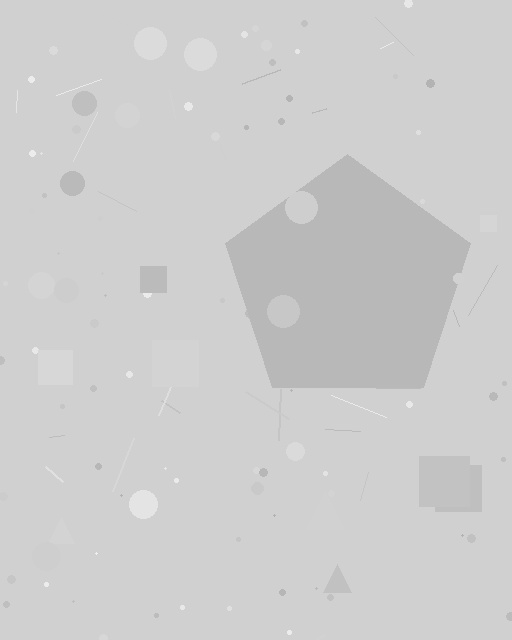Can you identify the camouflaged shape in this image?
The camouflaged shape is a pentagon.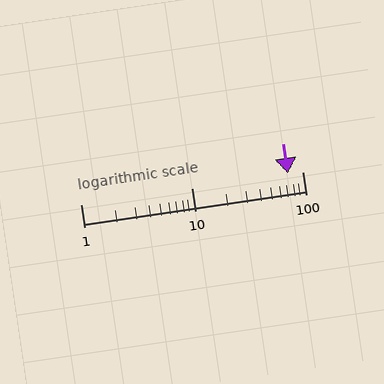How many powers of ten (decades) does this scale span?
The scale spans 2 decades, from 1 to 100.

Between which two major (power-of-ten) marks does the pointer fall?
The pointer is between 10 and 100.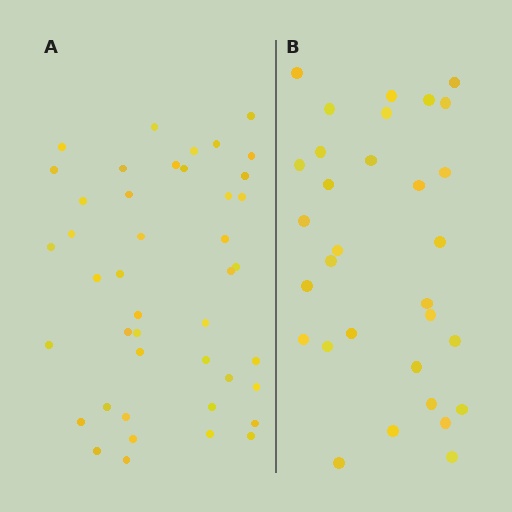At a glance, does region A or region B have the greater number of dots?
Region A (the left region) has more dots.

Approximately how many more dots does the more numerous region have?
Region A has roughly 12 or so more dots than region B.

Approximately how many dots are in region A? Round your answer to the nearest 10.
About 40 dots. (The exact count is 43, which rounds to 40.)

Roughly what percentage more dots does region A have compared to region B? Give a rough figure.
About 40% more.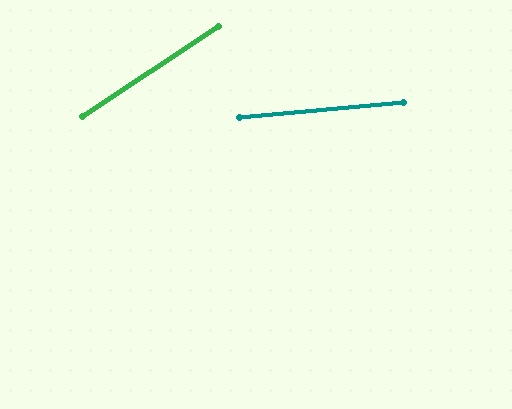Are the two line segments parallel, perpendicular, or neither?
Neither parallel nor perpendicular — they differ by about 28°.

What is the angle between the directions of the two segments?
Approximately 28 degrees.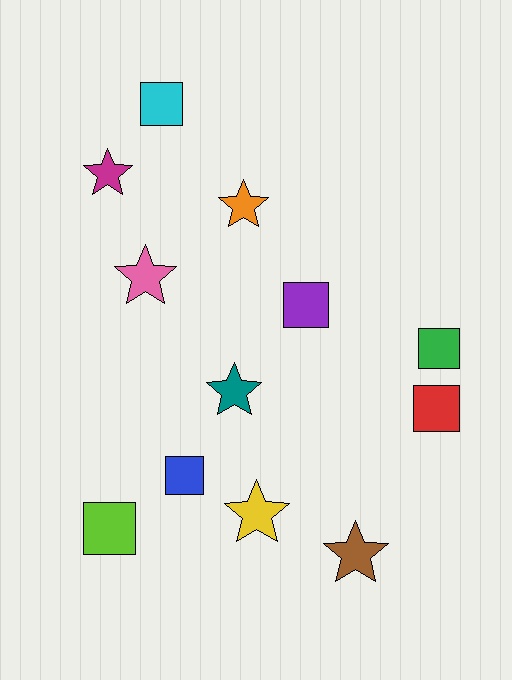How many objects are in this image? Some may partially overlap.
There are 12 objects.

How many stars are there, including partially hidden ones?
There are 6 stars.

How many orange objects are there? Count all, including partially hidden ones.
There is 1 orange object.